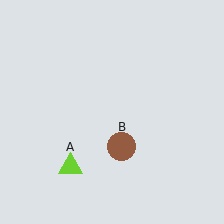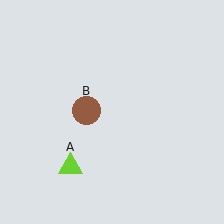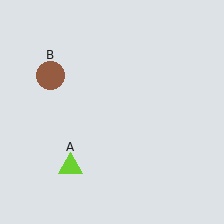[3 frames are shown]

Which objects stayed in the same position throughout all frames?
Lime triangle (object A) remained stationary.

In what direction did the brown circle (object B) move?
The brown circle (object B) moved up and to the left.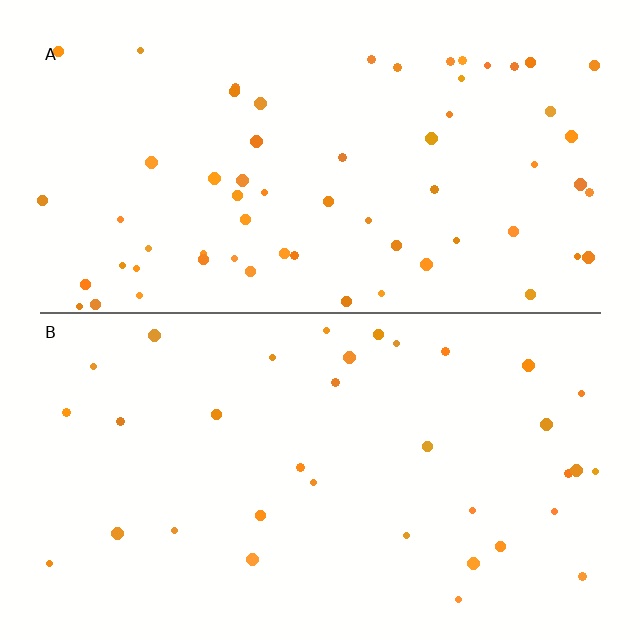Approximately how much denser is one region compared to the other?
Approximately 1.8× — region A over region B.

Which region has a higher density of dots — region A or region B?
A (the top).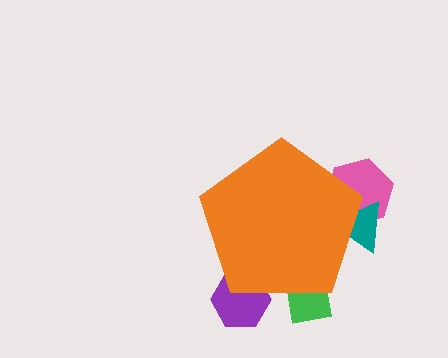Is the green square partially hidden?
Yes, the green square is partially hidden behind the orange pentagon.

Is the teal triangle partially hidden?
Yes, the teal triangle is partially hidden behind the orange pentagon.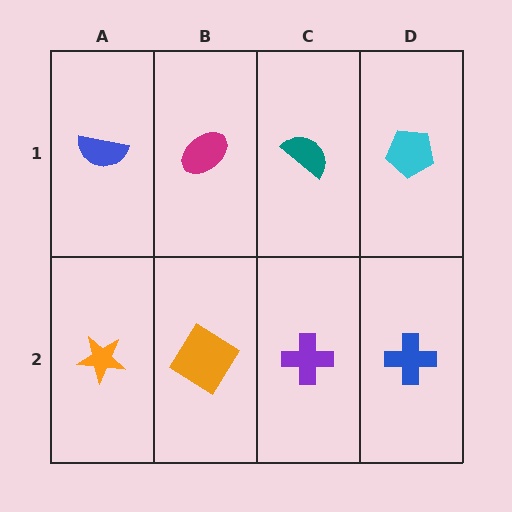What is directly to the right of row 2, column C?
A blue cross.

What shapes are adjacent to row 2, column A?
A blue semicircle (row 1, column A), an orange diamond (row 2, column B).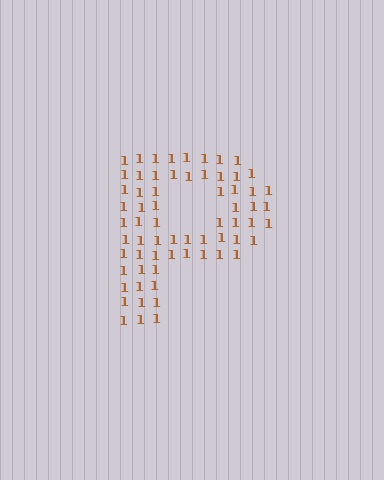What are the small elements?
The small elements are digit 1's.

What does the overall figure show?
The overall figure shows the letter P.